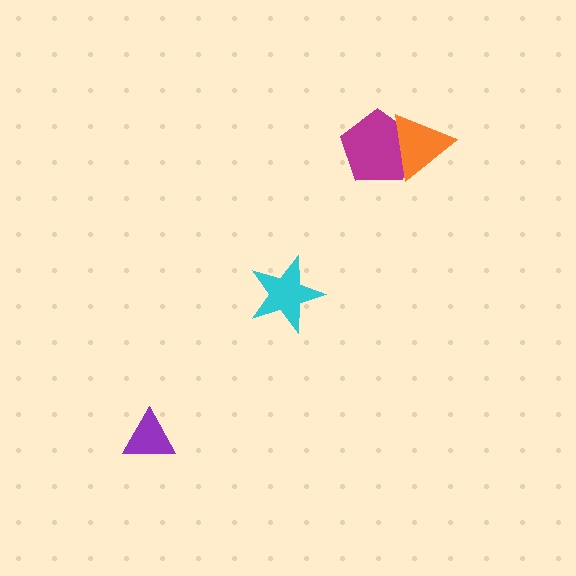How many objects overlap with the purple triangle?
0 objects overlap with the purple triangle.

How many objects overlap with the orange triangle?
1 object overlaps with the orange triangle.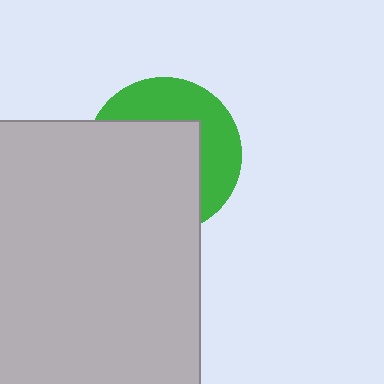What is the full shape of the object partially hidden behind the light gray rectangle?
The partially hidden object is a green circle.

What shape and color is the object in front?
The object in front is a light gray rectangle.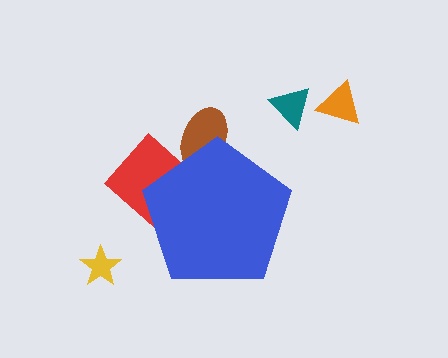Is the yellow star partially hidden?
No, the yellow star is fully visible.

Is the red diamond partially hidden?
Yes, the red diamond is partially hidden behind the blue pentagon.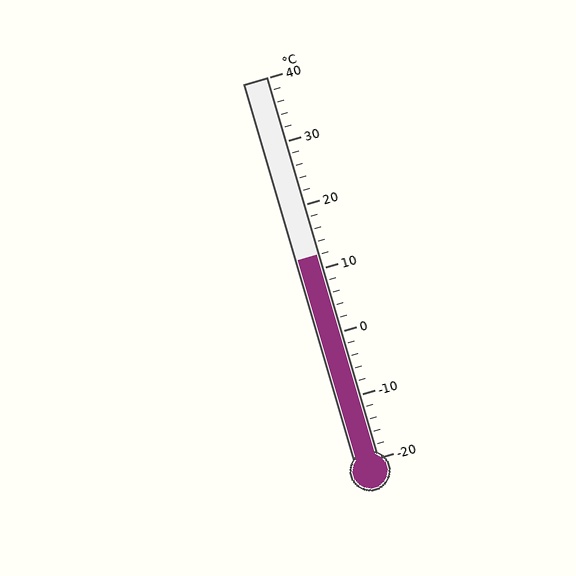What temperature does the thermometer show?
The thermometer shows approximately 12°C.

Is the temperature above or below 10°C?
The temperature is above 10°C.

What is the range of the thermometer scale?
The thermometer scale ranges from -20°C to 40°C.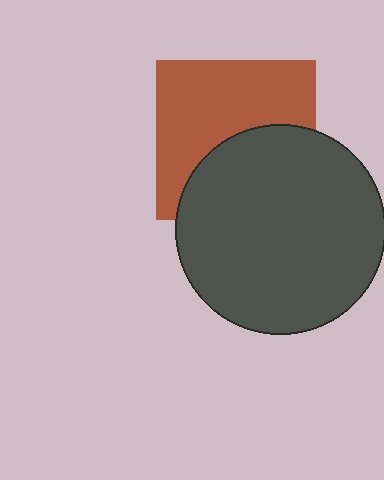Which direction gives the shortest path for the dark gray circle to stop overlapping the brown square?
Moving down gives the shortest separation.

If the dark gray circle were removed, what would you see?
You would see the complete brown square.